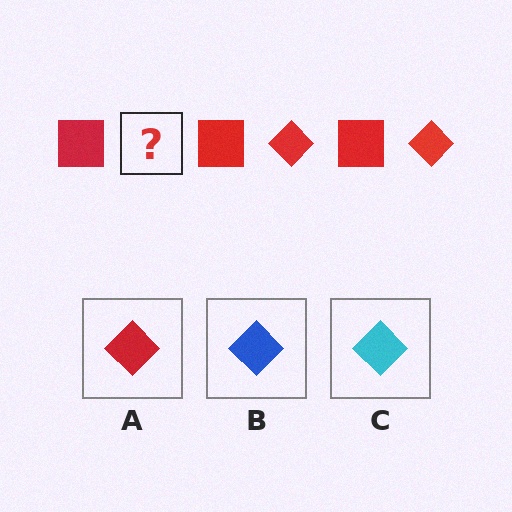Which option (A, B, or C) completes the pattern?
A.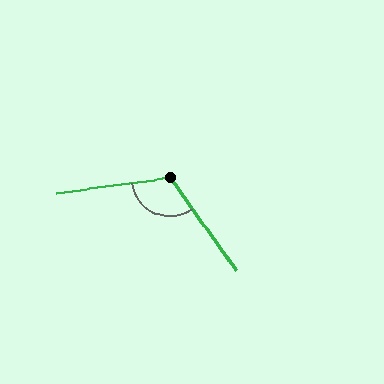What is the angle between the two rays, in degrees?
Approximately 118 degrees.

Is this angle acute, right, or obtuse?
It is obtuse.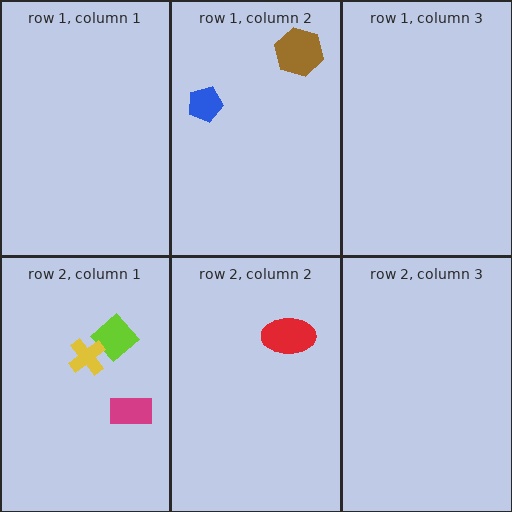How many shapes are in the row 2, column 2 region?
1.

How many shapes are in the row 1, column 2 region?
2.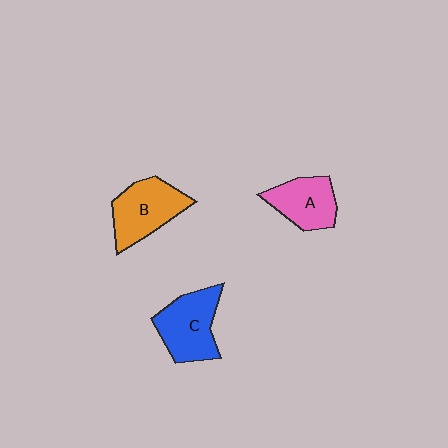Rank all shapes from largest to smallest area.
From largest to smallest: C (blue), B (orange), A (pink).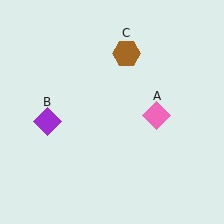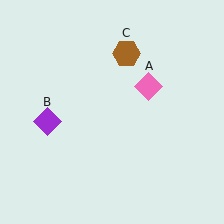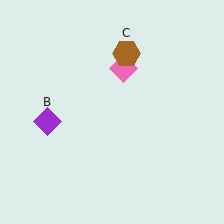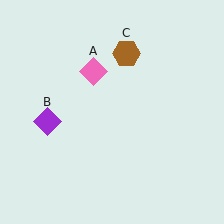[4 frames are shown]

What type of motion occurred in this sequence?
The pink diamond (object A) rotated counterclockwise around the center of the scene.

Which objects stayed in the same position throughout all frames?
Purple diamond (object B) and brown hexagon (object C) remained stationary.